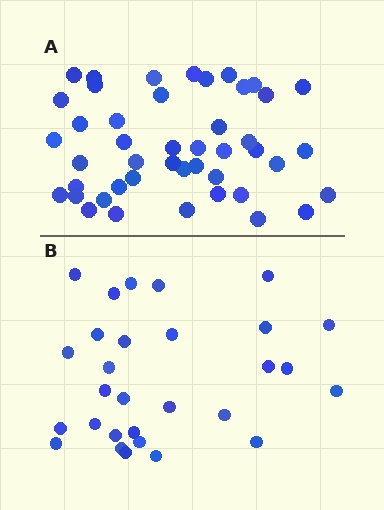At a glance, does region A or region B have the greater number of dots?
Region A (the top region) has more dots.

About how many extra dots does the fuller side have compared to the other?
Region A has approximately 15 more dots than region B.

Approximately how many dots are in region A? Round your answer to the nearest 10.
About 40 dots. (The exact count is 45, which rounds to 40.)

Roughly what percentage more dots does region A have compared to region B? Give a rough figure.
About 55% more.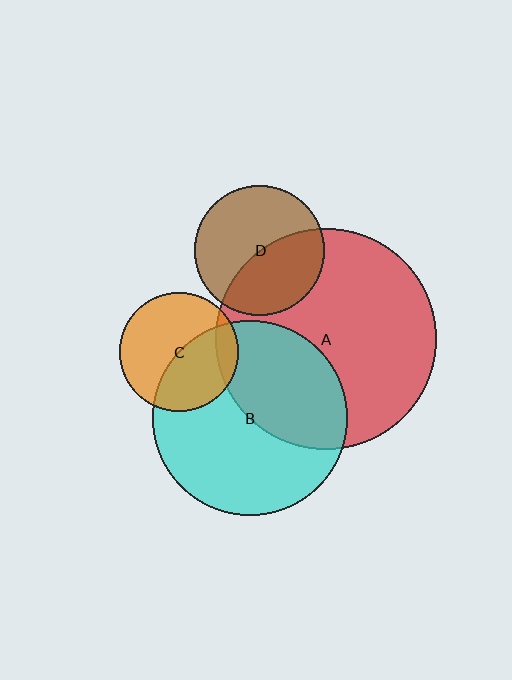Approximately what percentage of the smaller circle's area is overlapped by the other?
Approximately 45%.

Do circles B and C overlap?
Yes.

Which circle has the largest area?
Circle A (red).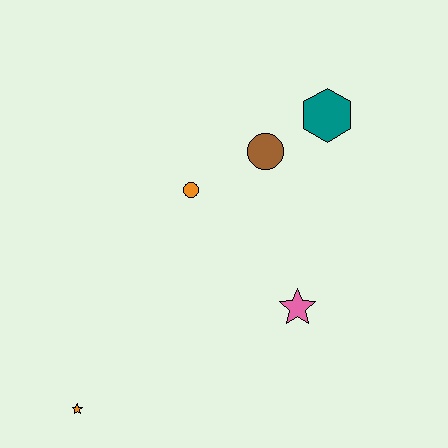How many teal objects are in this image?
There is 1 teal object.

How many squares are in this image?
There are no squares.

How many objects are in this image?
There are 5 objects.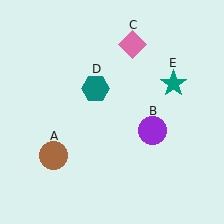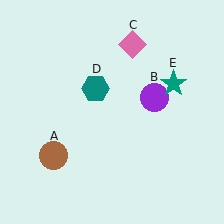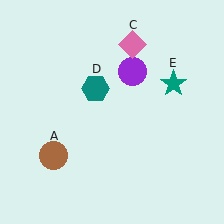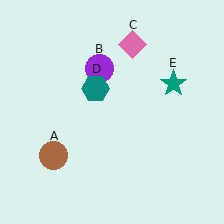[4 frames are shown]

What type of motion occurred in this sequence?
The purple circle (object B) rotated counterclockwise around the center of the scene.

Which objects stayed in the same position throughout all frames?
Brown circle (object A) and pink diamond (object C) and teal hexagon (object D) and teal star (object E) remained stationary.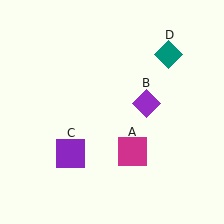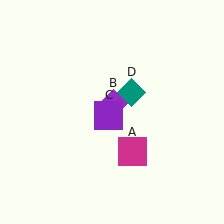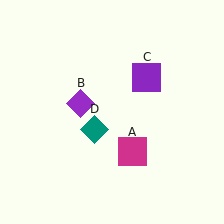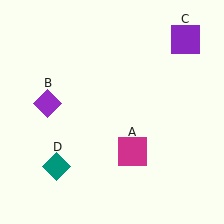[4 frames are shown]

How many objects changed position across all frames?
3 objects changed position: purple diamond (object B), purple square (object C), teal diamond (object D).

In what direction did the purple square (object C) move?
The purple square (object C) moved up and to the right.